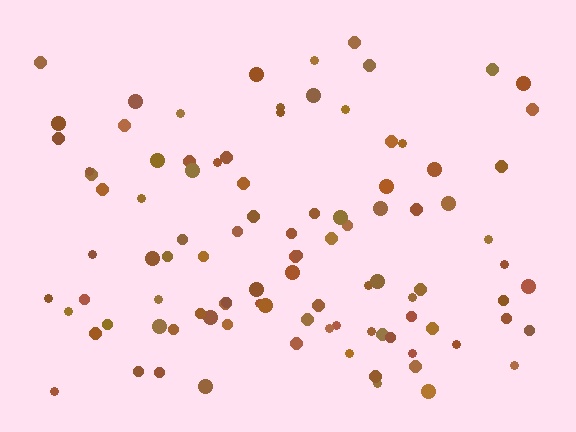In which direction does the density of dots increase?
From top to bottom, with the bottom side densest.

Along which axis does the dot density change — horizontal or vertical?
Vertical.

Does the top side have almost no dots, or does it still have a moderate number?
Still a moderate number, just noticeably fewer than the bottom.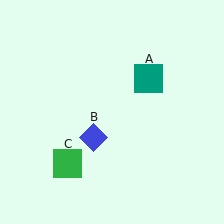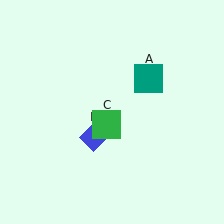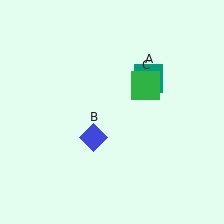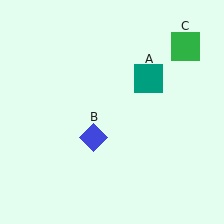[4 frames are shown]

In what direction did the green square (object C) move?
The green square (object C) moved up and to the right.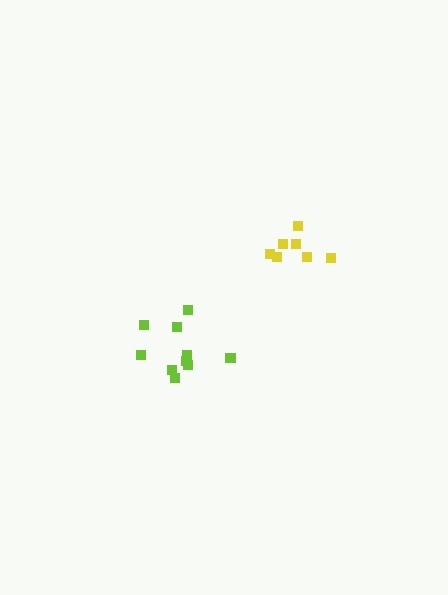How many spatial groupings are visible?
There are 2 spatial groupings.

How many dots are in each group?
Group 1: 8 dots, Group 2: 10 dots (18 total).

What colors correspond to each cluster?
The clusters are colored: yellow, lime.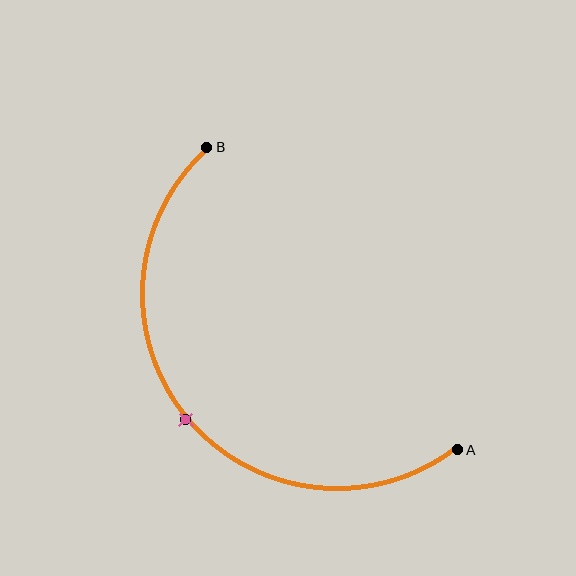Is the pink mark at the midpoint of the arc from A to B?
Yes. The pink mark lies on the arc at equal arc-length from both A and B — it is the arc midpoint.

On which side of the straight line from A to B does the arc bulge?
The arc bulges below and to the left of the straight line connecting A and B.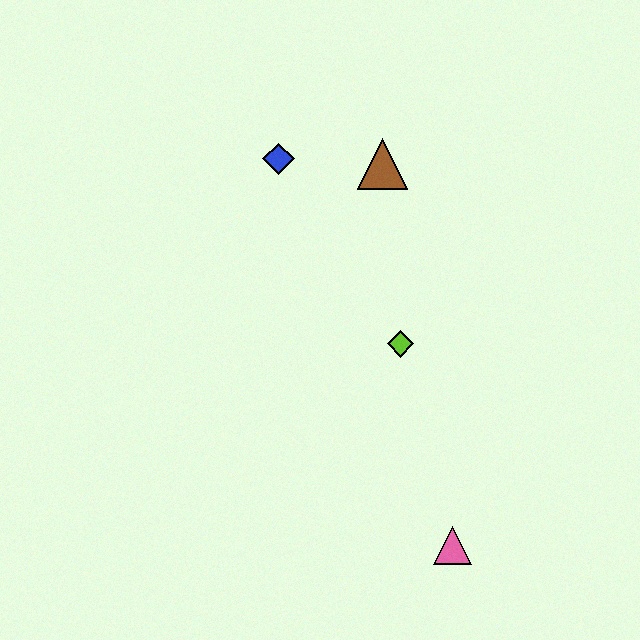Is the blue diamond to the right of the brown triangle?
No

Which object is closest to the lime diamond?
The brown triangle is closest to the lime diamond.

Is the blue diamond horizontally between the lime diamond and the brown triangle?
No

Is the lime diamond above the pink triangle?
Yes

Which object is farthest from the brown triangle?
The pink triangle is farthest from the brown triangle.